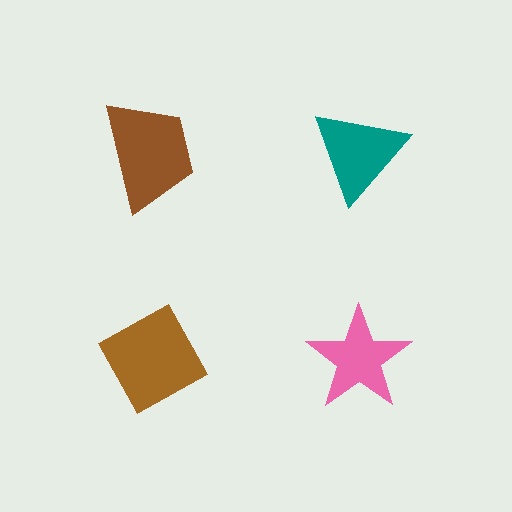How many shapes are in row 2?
2 shapes.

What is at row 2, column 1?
A brown diamond.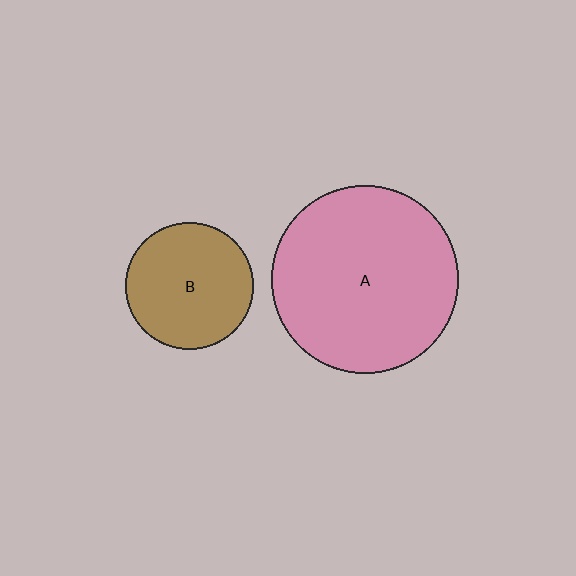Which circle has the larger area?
Circle A (pink).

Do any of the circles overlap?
No, none of the circles overlap.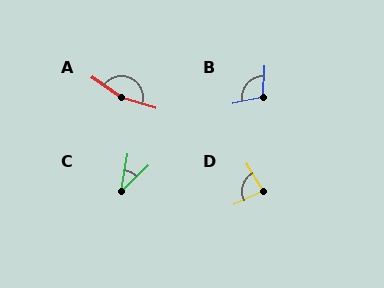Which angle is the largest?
A, at approximately 162 degrees.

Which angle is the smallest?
C, at approximately 35 degrees.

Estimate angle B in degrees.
Approximately 105 degrees.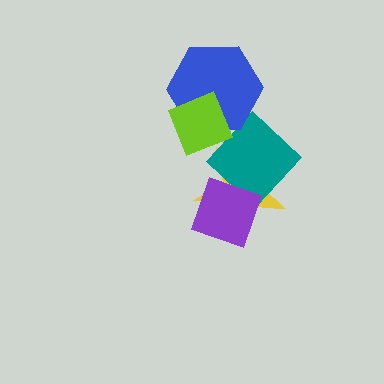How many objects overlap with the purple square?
2 objects overlap with the purple square.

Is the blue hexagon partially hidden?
Yes, it is partially covered by another shape.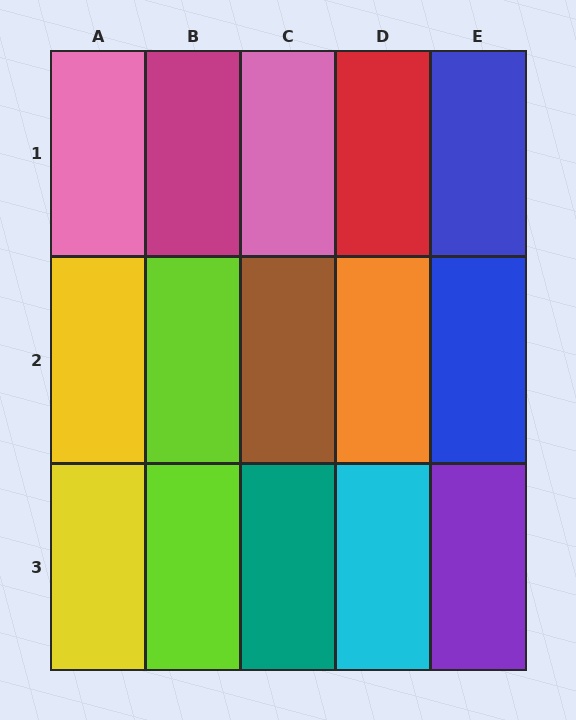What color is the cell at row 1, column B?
Magenta.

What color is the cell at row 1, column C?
Pink.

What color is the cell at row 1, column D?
Red.